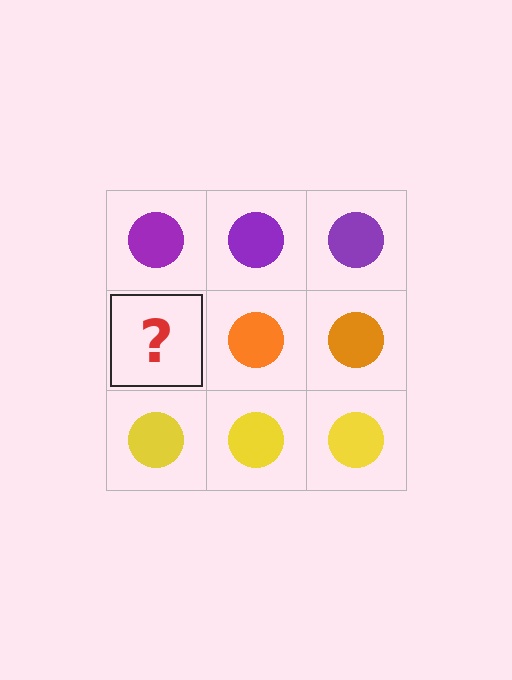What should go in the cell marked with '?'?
The missing cell should contain an orange circle.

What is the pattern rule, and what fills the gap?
The rule is that each row has a consistent color. The gap should be filled with an orange circle.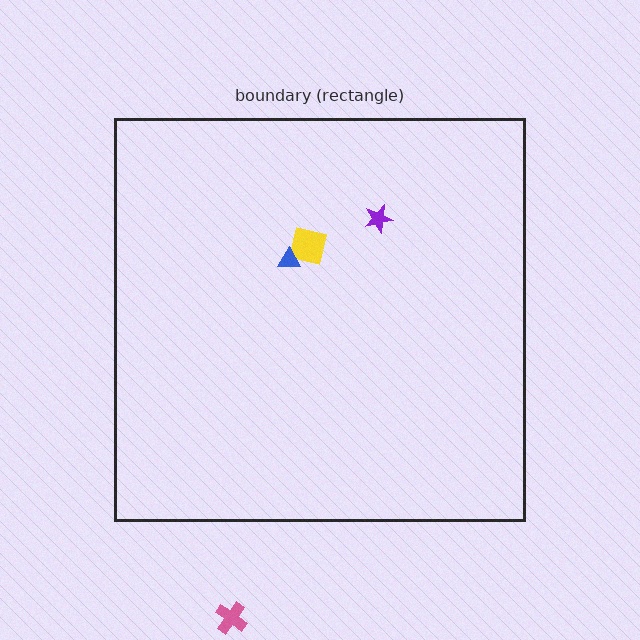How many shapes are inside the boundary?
3 inside, 1 outside.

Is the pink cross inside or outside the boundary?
Outside.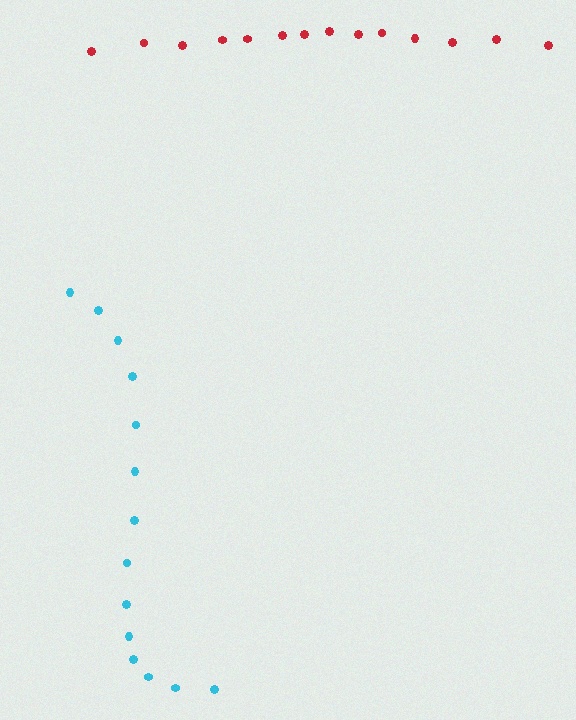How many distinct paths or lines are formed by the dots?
There are 2 distinct paths.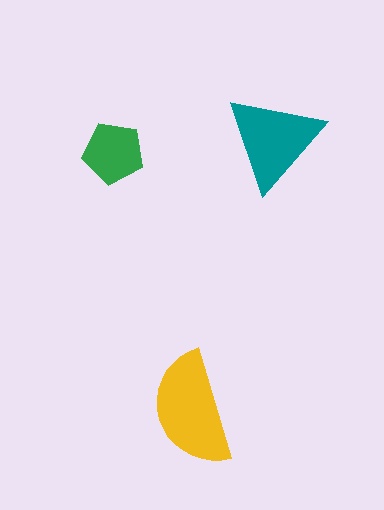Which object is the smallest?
The green pentagon.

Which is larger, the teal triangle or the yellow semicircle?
The yellow semicircle.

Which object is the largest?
The yellow semicircle.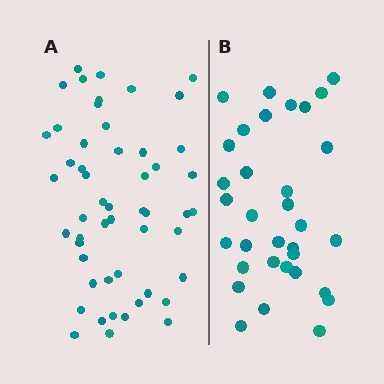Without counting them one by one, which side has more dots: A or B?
Region A (the left region) has more dots.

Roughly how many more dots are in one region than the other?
Region A has approximately 20 more dots than region B.